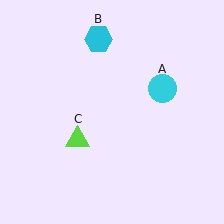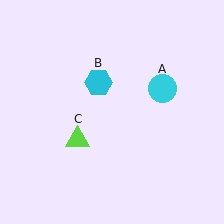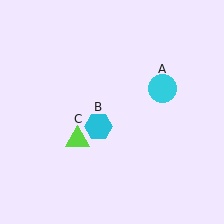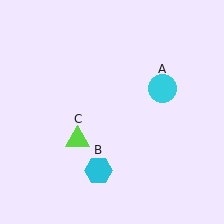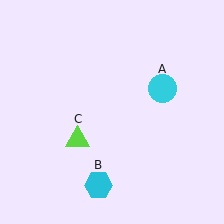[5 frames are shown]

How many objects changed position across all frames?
1 object changed position: cyan hexagon (object B).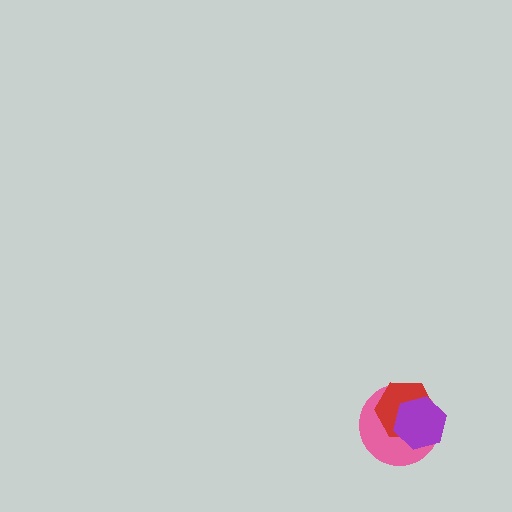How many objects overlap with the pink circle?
2 objects overlap with the pink circle.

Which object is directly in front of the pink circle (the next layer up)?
The red hexagon is directly in front of the pink circle.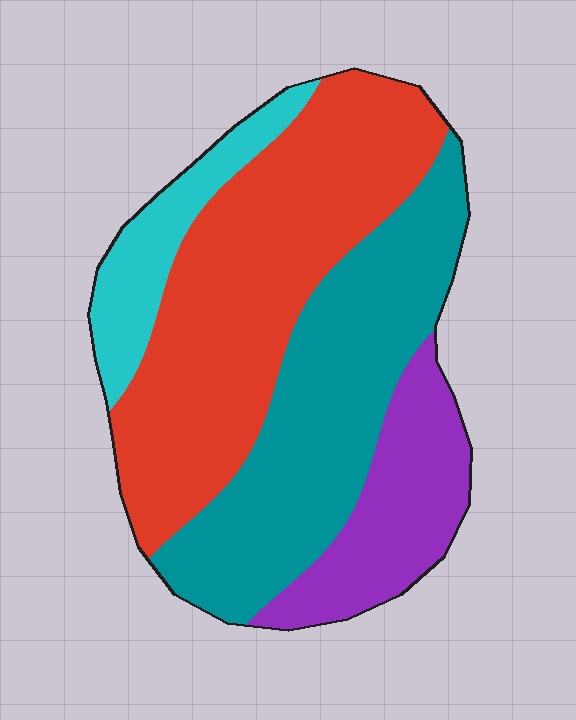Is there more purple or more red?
Red.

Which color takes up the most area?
Red, at roughly 40%.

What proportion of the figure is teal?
Teal takes up between a sixth and a third of the figure.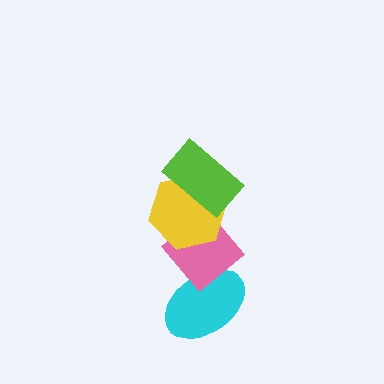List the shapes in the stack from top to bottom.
From top to bottom: the lime rectangle, the yellow hexagon, the pink diamond, the cyan ellipse.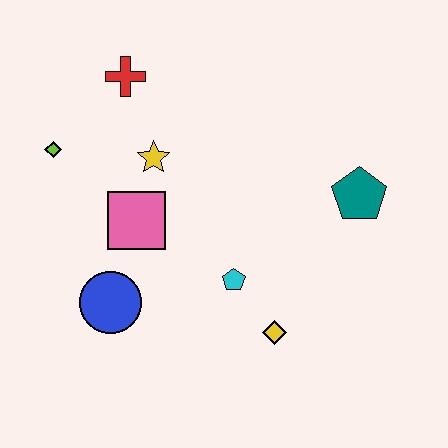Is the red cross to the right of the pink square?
No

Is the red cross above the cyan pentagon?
Yes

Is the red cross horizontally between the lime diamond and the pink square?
Yes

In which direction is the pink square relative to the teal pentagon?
The pink square is to the left of the teal pentagon.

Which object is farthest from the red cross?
The yellow diamond is farthest from the red cross.